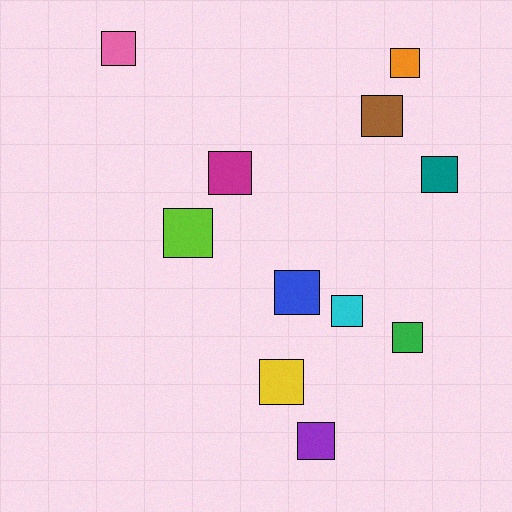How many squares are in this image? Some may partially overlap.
There are 11 squares.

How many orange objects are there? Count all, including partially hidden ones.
There is 1 orange object.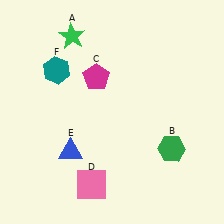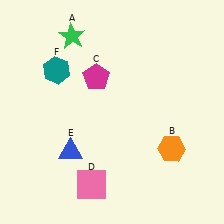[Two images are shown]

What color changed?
The hexagon (B) changed from green in Image 1 to orange in Image 2.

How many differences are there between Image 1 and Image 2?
There is 1 difference between the two images.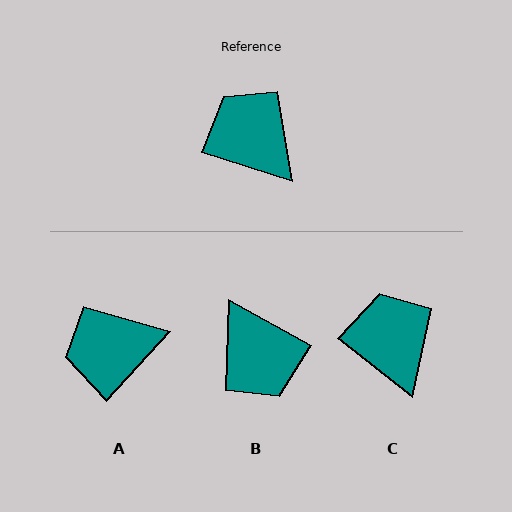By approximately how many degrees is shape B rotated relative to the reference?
Approximately 169 degrees counter-clockwise.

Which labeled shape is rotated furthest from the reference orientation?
B, about 169 degrees away.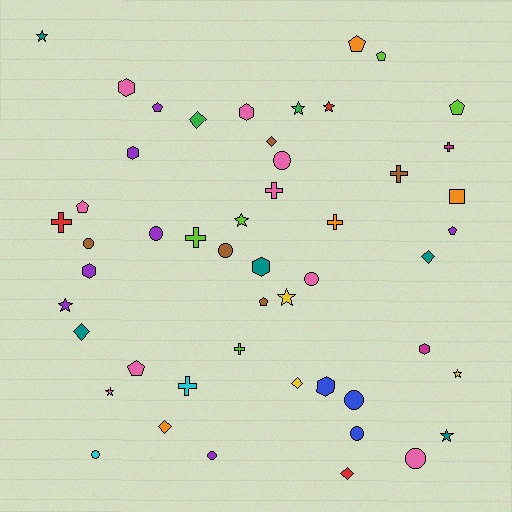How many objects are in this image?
There are 50 objects.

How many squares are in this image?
There is 1 square.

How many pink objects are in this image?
There are 9 pink objects.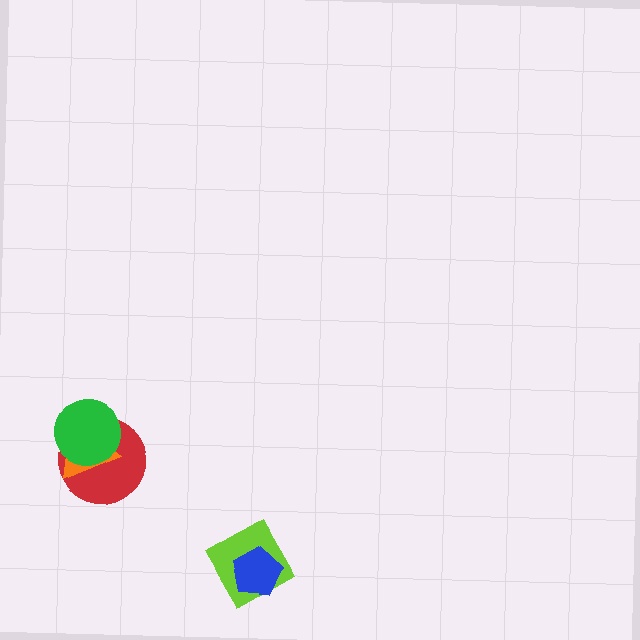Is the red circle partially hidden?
Yes, it is partially covered by another shape.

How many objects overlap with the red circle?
2 objects overlap with the red circle.